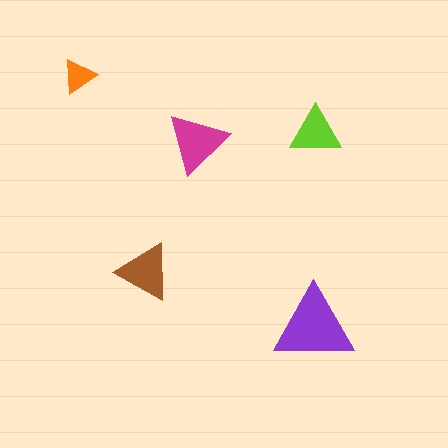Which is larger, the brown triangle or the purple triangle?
The purple one.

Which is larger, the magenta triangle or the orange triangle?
The magenta one.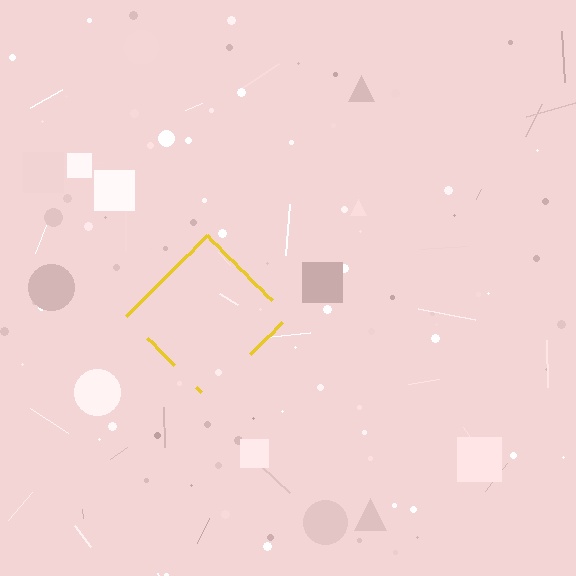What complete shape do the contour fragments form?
The contour fragments form a diamond.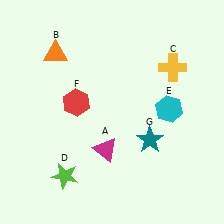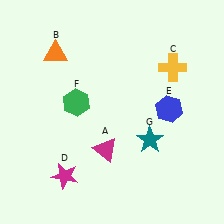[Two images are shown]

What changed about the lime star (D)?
In Image 1, D is lime. In Image 2, it changed to magenta.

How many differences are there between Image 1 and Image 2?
There are 3 differences between the two images.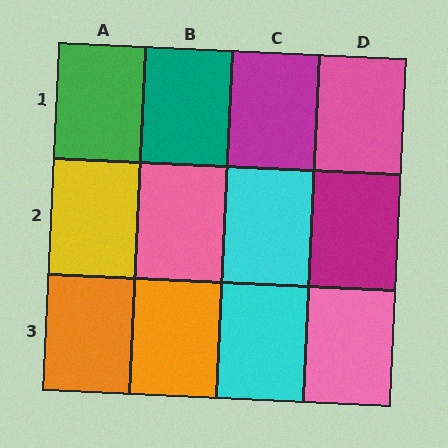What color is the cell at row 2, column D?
Magenta.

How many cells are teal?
1 cell is teal.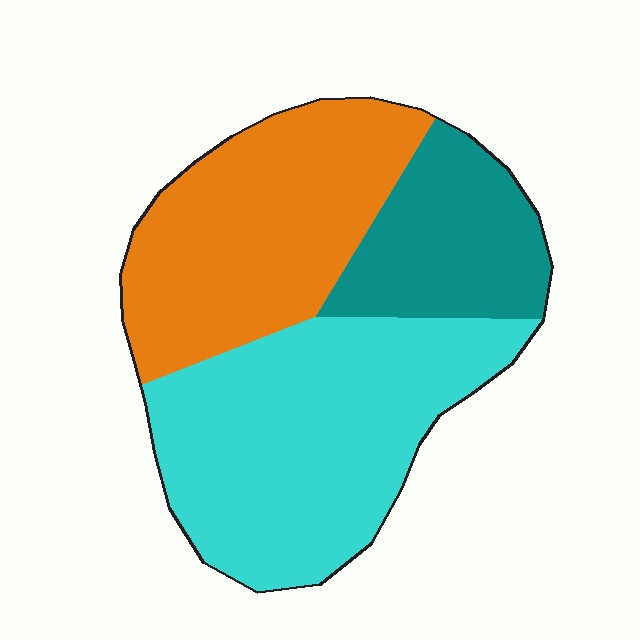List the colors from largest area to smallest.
From largest to smallest: cyan, orange, teal.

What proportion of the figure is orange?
Orange covers around 35% of the figure.